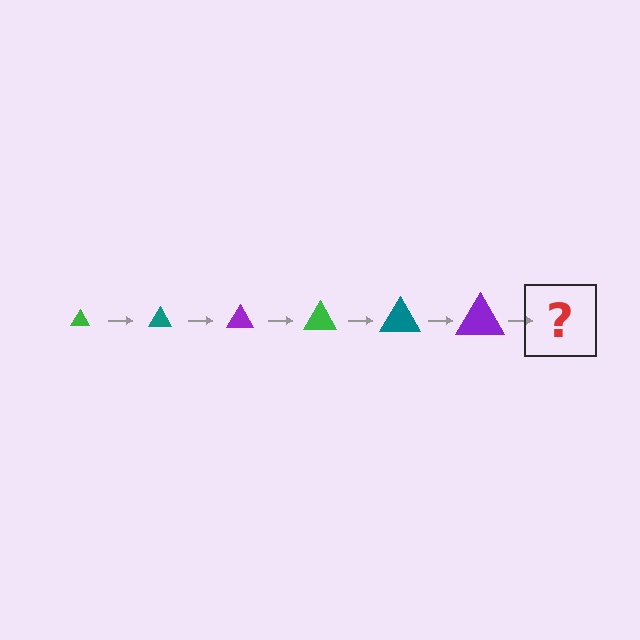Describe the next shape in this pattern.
It should be a green triangle, larger than the previous one.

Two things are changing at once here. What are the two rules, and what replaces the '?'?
The two rules are that the triangle grows larger each step and the color cycles through green, teal, and purple. The '?' should be a green triangle, larger than the previous one.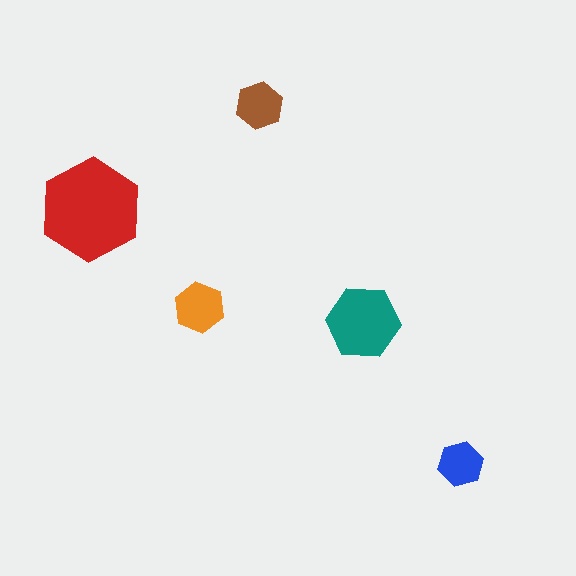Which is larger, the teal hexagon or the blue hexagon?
The teal one.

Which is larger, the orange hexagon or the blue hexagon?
The orange one.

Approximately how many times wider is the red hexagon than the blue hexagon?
About 2 times wider.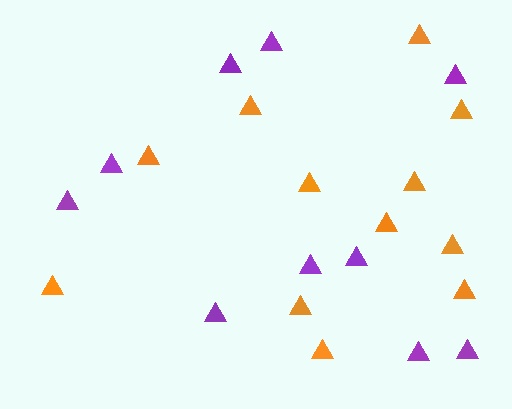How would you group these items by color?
There are 2 groups: one group of purple triangles (10) and one group of orange triangles (12).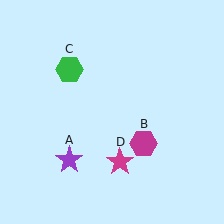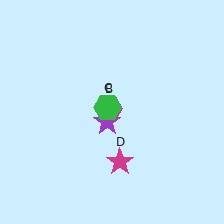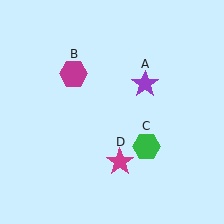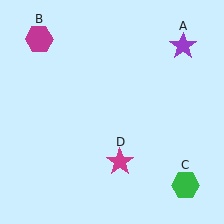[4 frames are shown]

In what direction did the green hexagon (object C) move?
The green hexagon (object C) moved down and to the right.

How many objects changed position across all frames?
3 objects changed position: purple star (object A), magenta hexagon (object B), green hexagon (object C).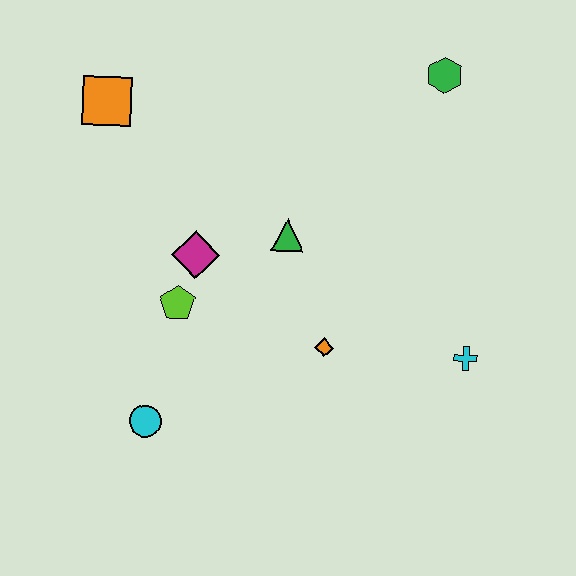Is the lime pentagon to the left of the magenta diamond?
Yes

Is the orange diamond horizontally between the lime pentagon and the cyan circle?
No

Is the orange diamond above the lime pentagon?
No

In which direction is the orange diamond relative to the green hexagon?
The orange diamond is below the green hexagon.